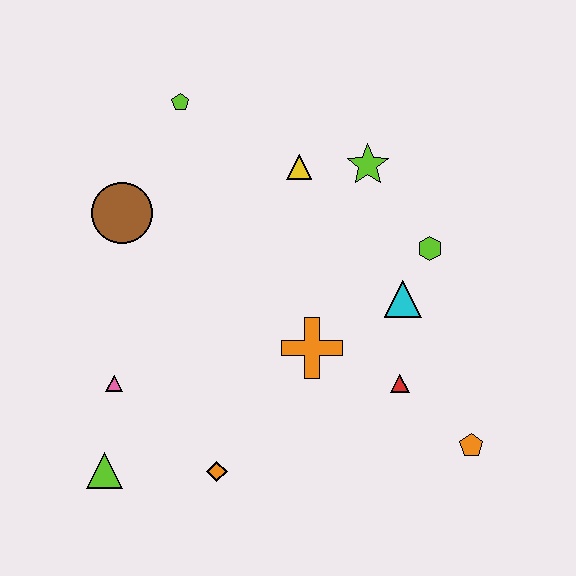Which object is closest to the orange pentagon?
The red triangle is closest to the orange pentagon.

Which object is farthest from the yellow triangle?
The lime triangle is farthest from the yellow triangle.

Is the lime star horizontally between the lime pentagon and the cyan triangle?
Yes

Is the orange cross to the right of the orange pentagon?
No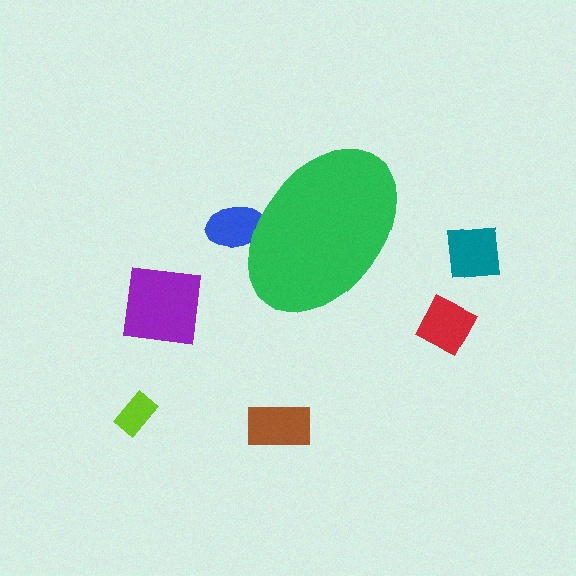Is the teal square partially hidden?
No, the teal square is fully visible.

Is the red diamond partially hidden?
No, the red diamond is fully visible.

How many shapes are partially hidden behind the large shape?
1 shape is partially hidden.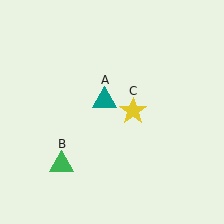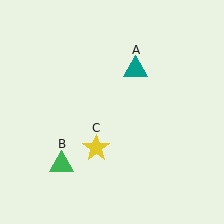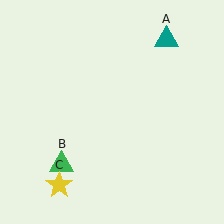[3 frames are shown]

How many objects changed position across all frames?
2 objects changed position: teal triangle (object A), yellow star (object C).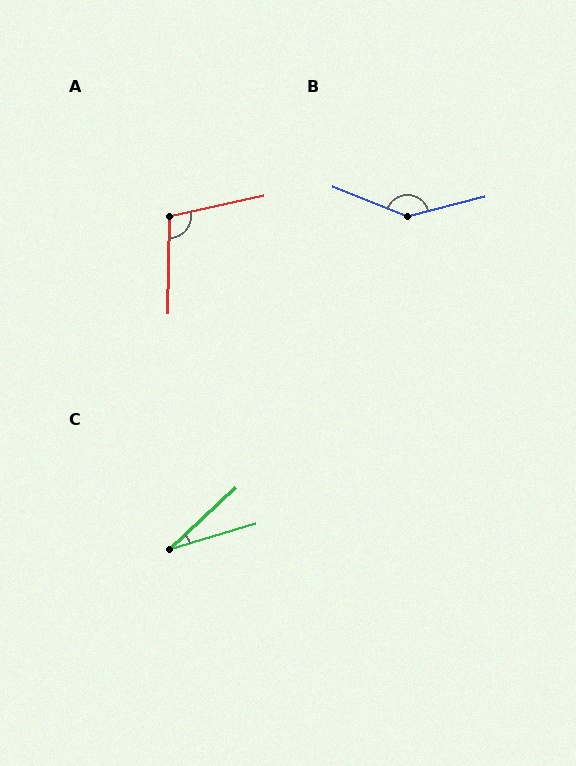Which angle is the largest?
B, at approximately 144 degrees.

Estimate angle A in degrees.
Approximately 103 degrees.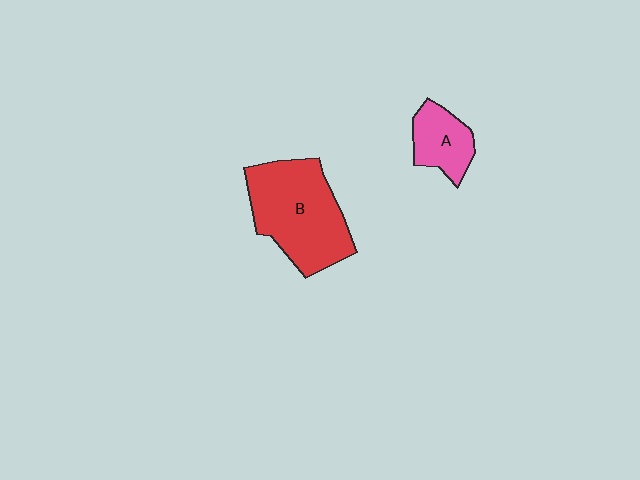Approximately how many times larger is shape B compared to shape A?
Approximately 2.3 times.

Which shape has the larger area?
Shape B (red).